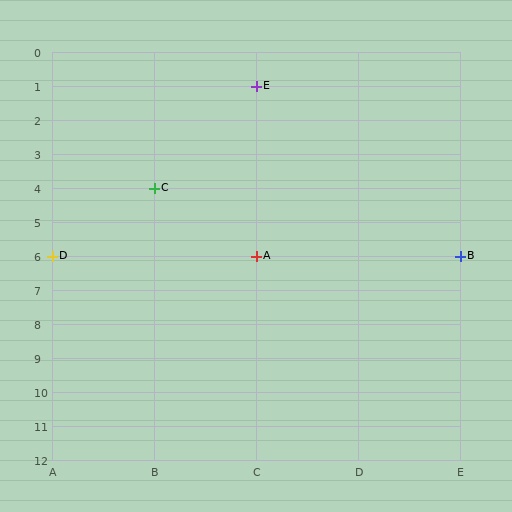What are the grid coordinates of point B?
Point B is at grid coordinates (E, 6).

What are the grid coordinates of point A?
Point A is at grid coordinates (C, 6).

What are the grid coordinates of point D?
Point D is at grid coordinates (A, 6).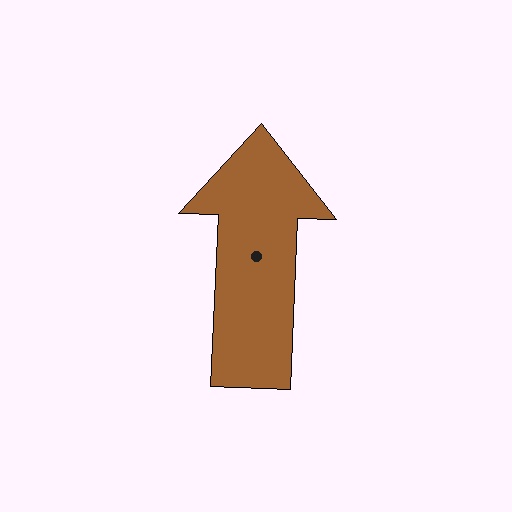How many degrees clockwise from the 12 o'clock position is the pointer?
Approximately 2 degrees.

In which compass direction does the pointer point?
North.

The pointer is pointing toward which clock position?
Roughly 12 o'clock.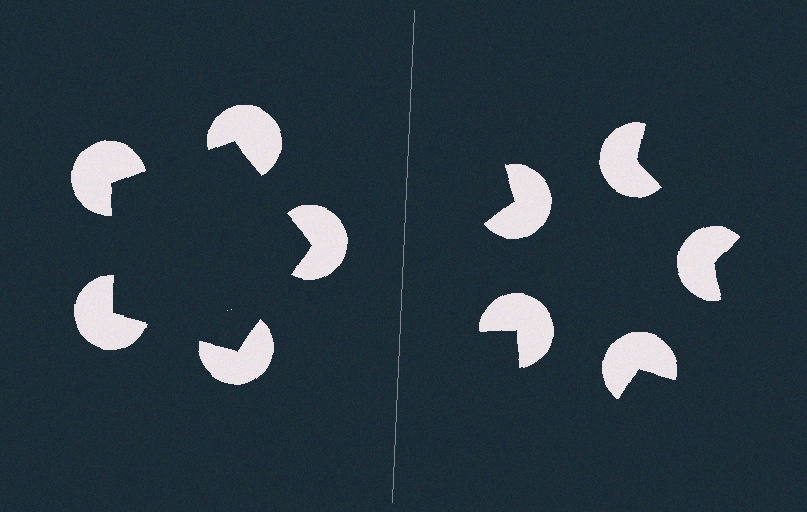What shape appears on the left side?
An illusory pentagon.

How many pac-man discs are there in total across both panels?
10 — 5 on each side.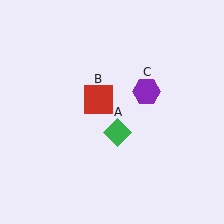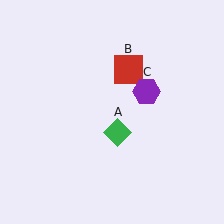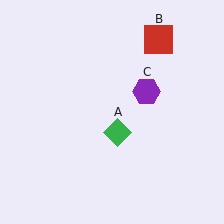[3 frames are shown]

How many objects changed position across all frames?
1 object changed position: red square (object B).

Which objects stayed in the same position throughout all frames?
Green diamond (object A) and purple hexagon (object C) remained stationary.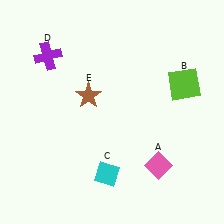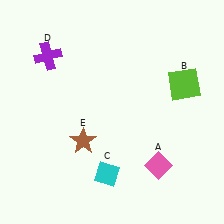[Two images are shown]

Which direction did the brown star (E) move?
The brown star (E) moved down.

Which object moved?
The brown star (E) moved down.